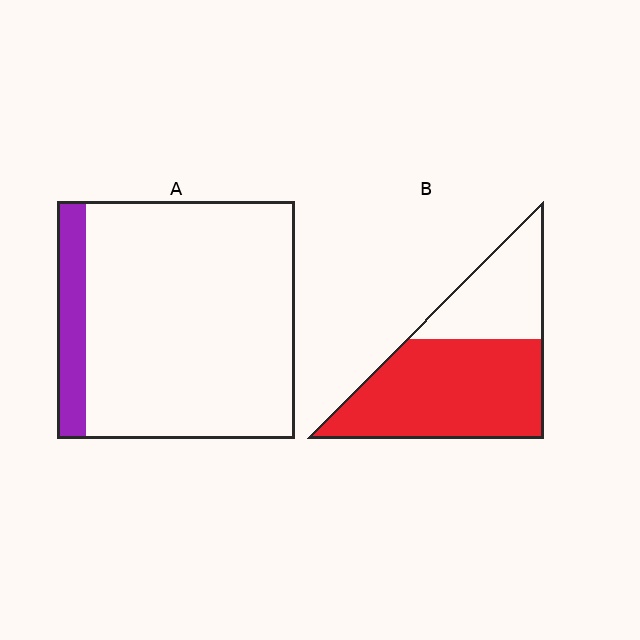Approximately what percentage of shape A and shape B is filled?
A is approximately 10% and B is approximately 65%.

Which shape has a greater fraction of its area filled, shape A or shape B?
Shape B.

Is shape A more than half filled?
No.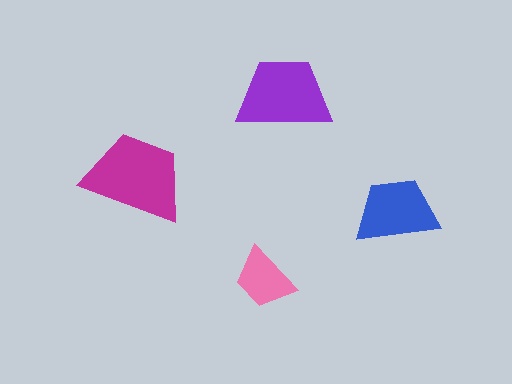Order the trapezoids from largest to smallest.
the magenta one, the purple one, the blue one, the pink one.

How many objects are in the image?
There are 4 objects in the image.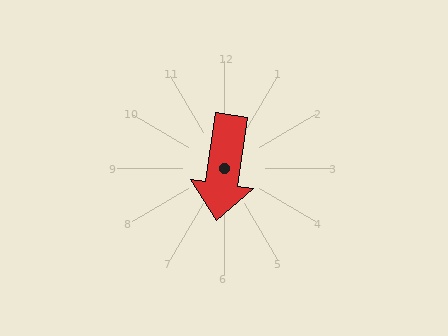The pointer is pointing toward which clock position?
Roughly 6 o'clock.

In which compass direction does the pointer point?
South.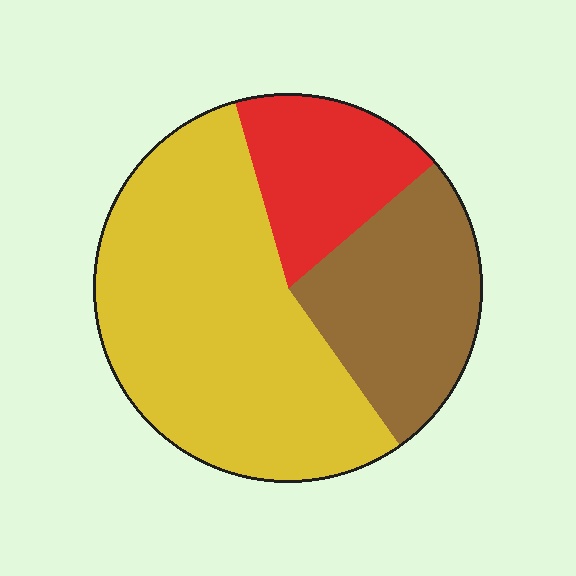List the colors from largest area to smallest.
From largest to smallest: yellow, brown, red.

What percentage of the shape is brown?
Brown takes up about one quarter (1/4) of the shape.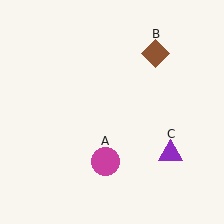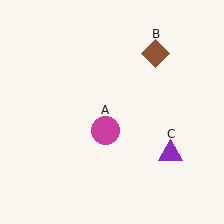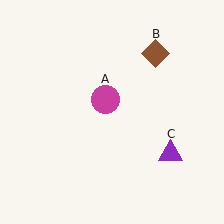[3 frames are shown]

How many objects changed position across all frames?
1 object changed position: magenta circle (object A).